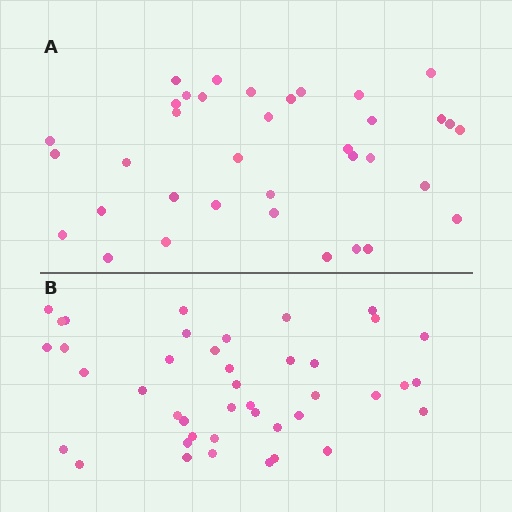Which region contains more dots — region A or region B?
Region B (the bottom region) has more dots.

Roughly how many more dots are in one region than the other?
Region B has about 6 more dots than region A.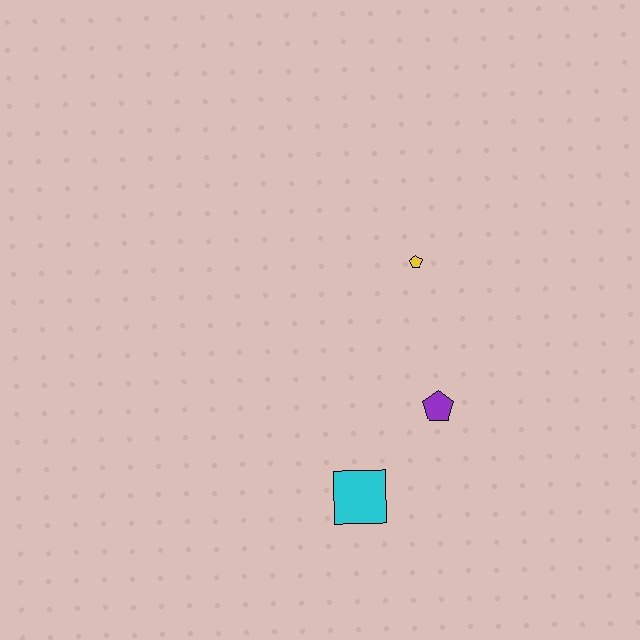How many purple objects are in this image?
There is 1 purple object.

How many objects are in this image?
There are 3 objects.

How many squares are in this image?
There is 1 square.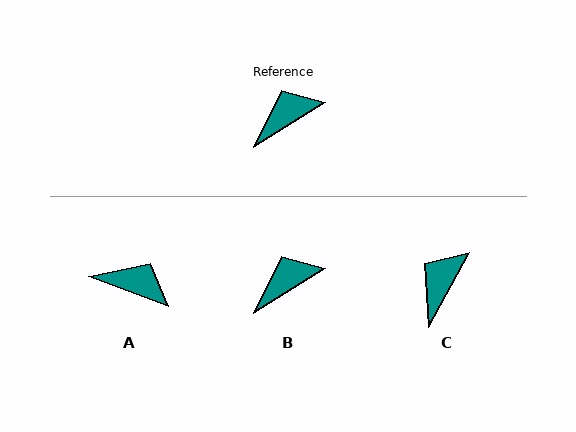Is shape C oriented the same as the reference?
No, it is off by about 29 degrees.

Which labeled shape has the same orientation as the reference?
B.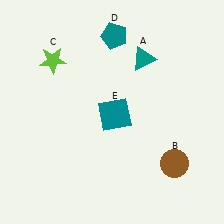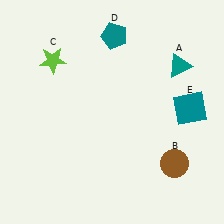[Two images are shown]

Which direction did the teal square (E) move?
The teal square (E) moved right.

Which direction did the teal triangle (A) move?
The teal triangle (A) moved right.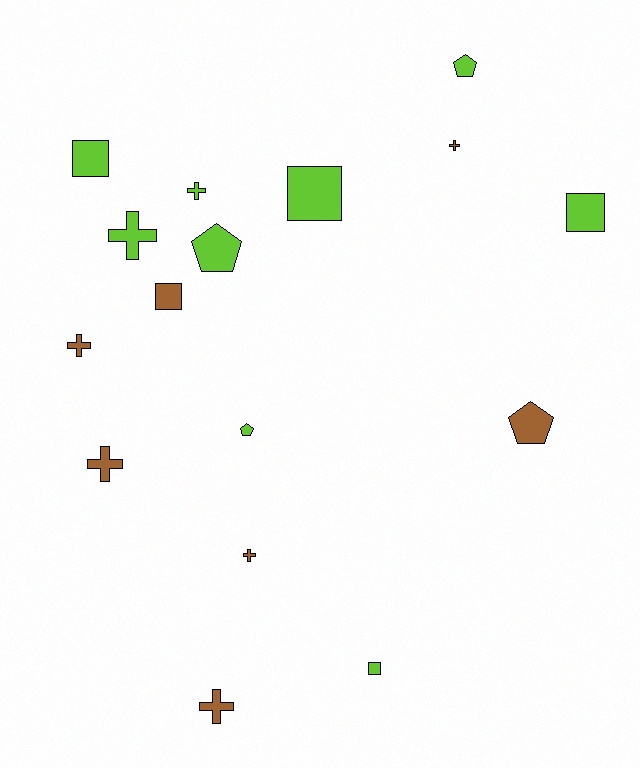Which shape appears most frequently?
Cross, with 7 objects.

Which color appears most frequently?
Lime, with 9 objects.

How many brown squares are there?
There is 1 brown square.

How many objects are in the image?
There are 16 objects.